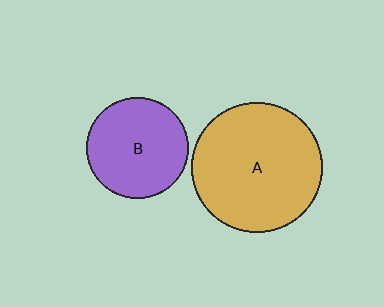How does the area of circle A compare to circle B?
Approximately 1.7 times.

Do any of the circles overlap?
No, none of the circles overlap.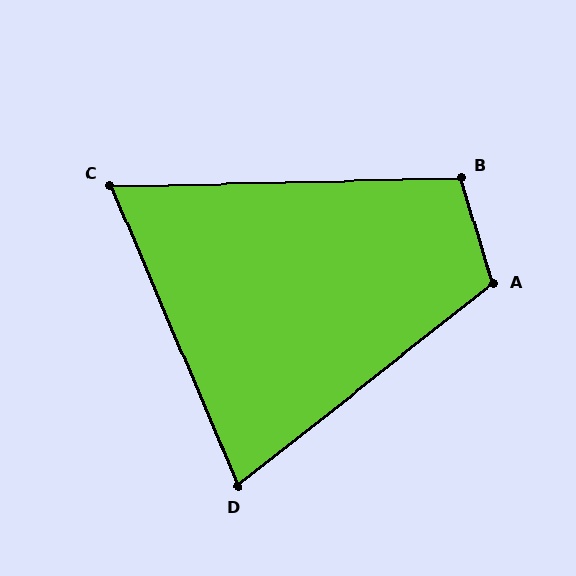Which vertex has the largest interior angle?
A, at approximately 112 degrees.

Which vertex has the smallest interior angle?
C, at approximately 68 degrees.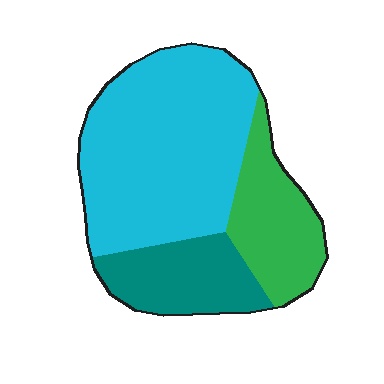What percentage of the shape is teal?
Teal takes up about one fifth (1/5) of the shape.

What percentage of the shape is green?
Green takes up about one fifth (1/5) of the shape.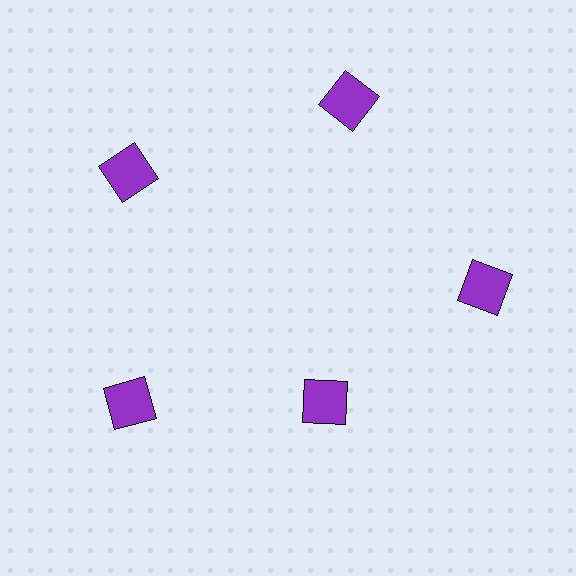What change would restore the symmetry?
The symmetry would be restored by moving it outward, back onto the ring so that all 5 squares sit at equal angles and equal distance from the center.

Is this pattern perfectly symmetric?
No. The 5 purple squares are arranged in a ring, but one element near the 5 o'clock position is pulled inward toward the center, breaking the 5-fold rotational symmetry.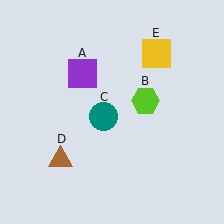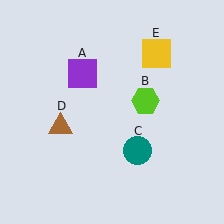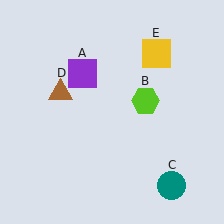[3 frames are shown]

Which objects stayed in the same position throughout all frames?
Purple square (object A) and lime hexagon (object B) and yellow square (object E) remained stationary.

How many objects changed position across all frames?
2 objects changed position: teal circle (object C), brown triangle (object D).